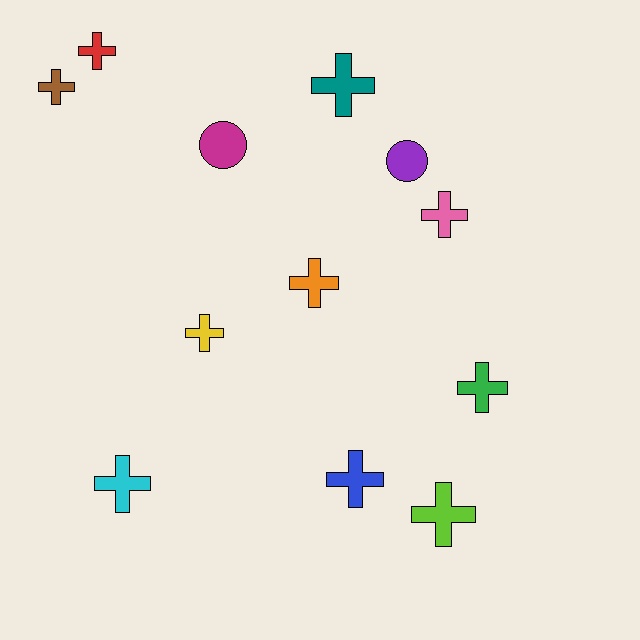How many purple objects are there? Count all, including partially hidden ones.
There is 1 purple object.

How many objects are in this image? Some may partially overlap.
There are 12 objects.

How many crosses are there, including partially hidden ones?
There are 10 crosses.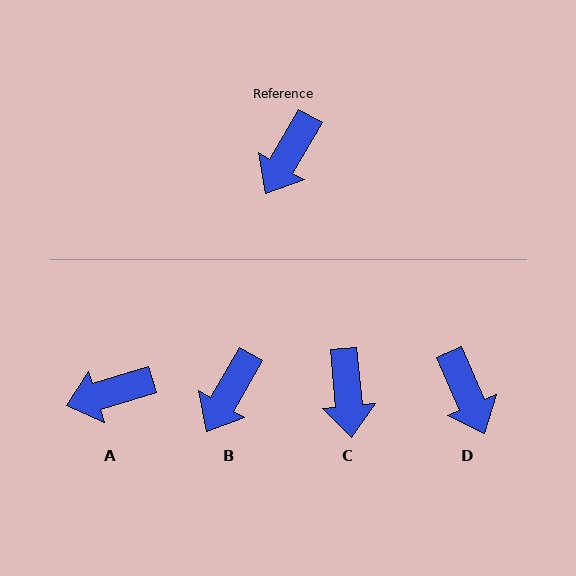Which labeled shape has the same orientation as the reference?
B.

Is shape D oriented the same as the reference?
No, it is off by about 54 degrees.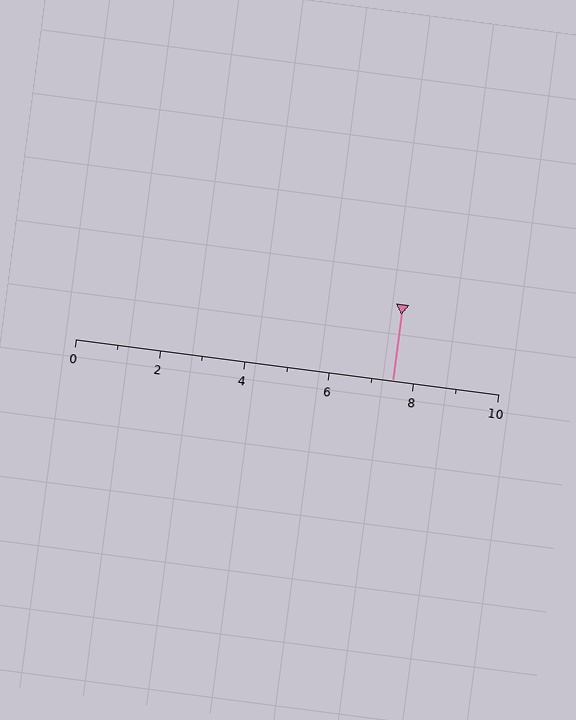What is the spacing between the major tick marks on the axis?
The major ticks are spaced 2 apart.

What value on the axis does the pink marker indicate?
The marker indicates approximately 7.5.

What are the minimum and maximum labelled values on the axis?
The axis runs from 0 to 10.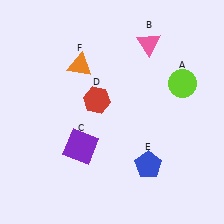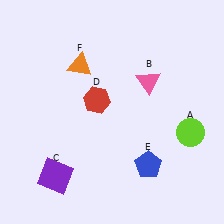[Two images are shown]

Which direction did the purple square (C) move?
The purple square (C) moved down.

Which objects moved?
The objects that moved are: the lime circle (A), the pink triangle (B), the purple square (C).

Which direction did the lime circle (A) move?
The lime circle (A) moved down.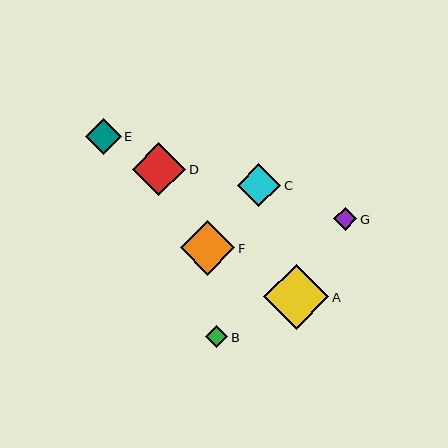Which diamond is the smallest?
Diamond B is the smallest with a size of approximately 22 pixels.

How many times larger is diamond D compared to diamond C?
Diamond D is approximately 1.2 times the size of diamond C.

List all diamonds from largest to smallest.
From largest to smallest: A, F, D, C, E, G, B.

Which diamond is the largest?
Diamond A is the largest with a size of approximately 65 pixels.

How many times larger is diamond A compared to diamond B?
Diamond A is approximately 3.0 times the size of diamond B.